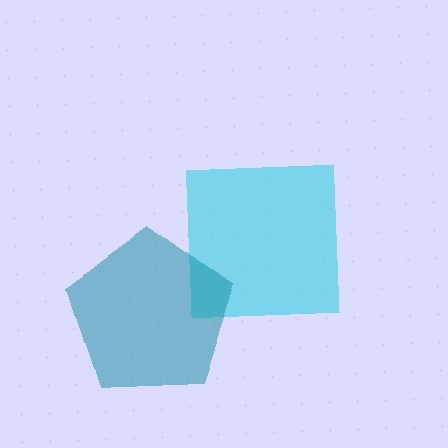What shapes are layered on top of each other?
The layered shapes are: a cyan square, a teal pentagon.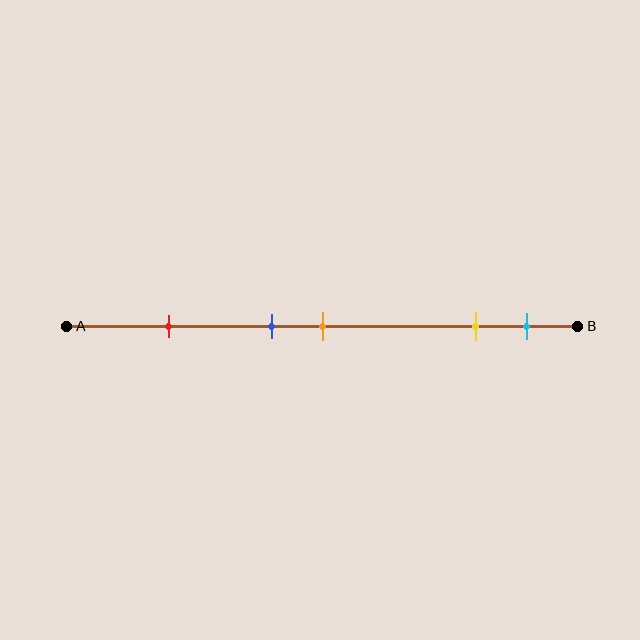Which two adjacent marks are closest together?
The blue and orange marks are the closest adjacent pair.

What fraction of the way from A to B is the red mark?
The red mark is approximately 20% (0.2) of the way from A to B.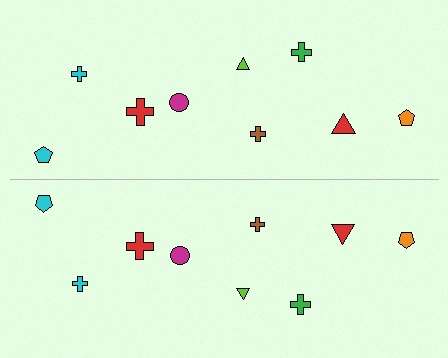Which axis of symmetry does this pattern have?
The pattern has a horizontal axis of symmetry running through the center of the image.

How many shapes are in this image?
There are 18 shapes in this image.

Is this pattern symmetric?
Yes, this pattern has bilateral (reflection) symmetry.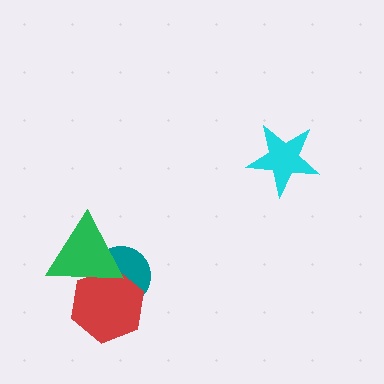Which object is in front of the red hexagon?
The green triangle is in front of the red hexagon.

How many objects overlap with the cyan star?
0 objects overlap with the cyan star.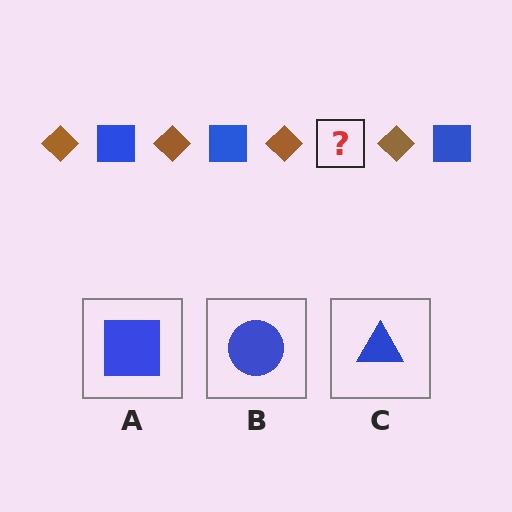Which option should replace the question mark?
Option A.